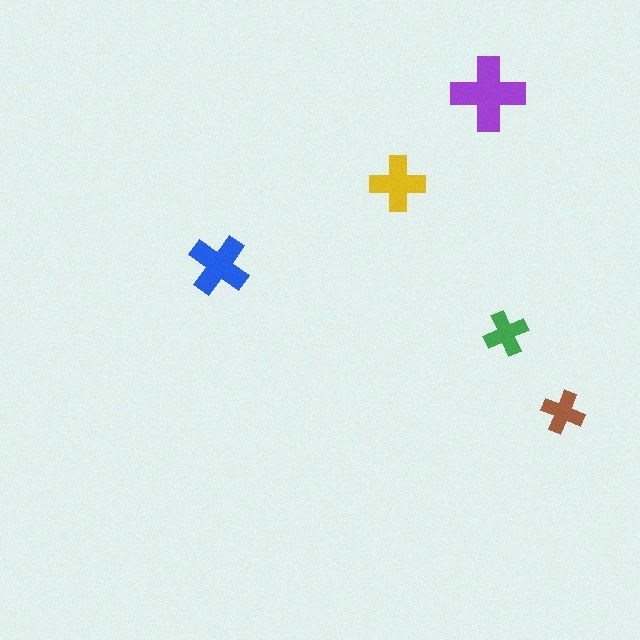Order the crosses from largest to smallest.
the purple one, the blue one, the yellow one, the green one, the brown one.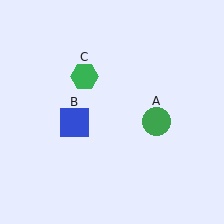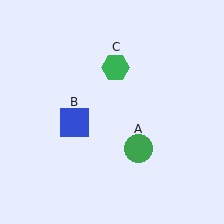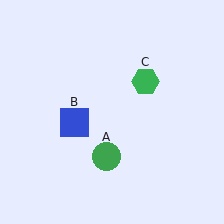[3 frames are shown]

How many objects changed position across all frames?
2 objects changed position: green circle (object A), green hexagon (object C).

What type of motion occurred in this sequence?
The green circle (object A), green hexagon (object C) rotated clockwise around the center of the scene.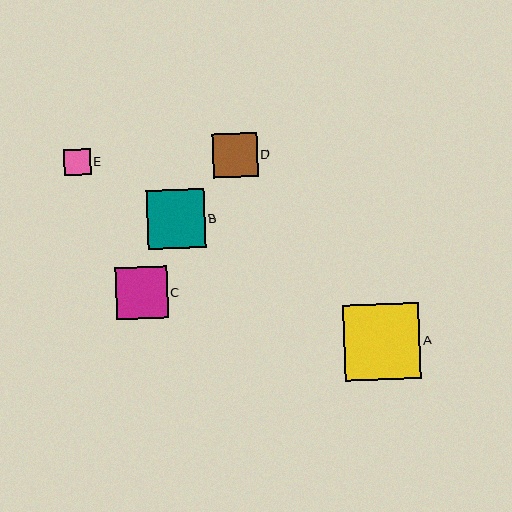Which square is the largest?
Square A is the largest with a size of approximately 76 pixels.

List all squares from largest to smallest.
From largest to smallest: A, B, C, D, E.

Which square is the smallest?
Square E is the smallest with a size of approximately 26 pixels.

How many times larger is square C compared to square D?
Square C is approximately 1.2 times the size of square D.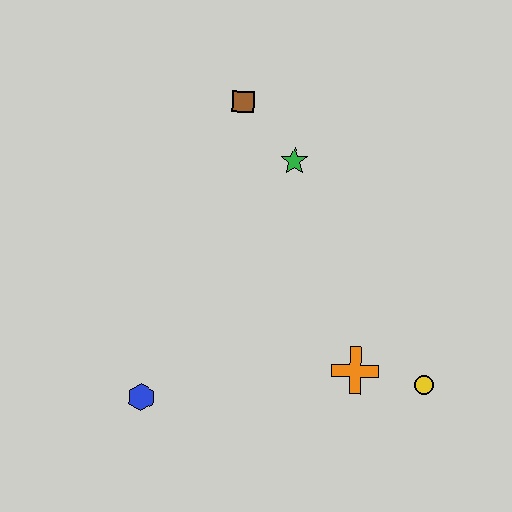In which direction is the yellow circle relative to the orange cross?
The yellow circle is to the right of the orange cross.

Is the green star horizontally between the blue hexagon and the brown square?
No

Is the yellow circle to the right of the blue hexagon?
Yes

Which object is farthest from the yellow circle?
The brown square is farthest from the yellow circle.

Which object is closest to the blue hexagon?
The orange cross is closest to the blue hexagon.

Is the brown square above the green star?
Yes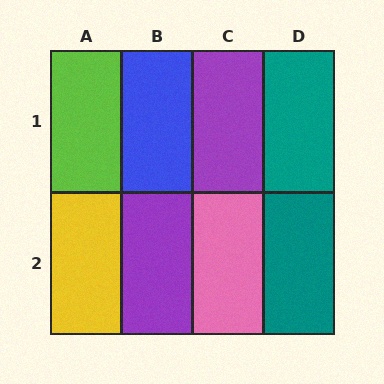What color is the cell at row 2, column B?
Purple.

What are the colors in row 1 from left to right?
Lime, blue, purple, teal.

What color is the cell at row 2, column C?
Pink.